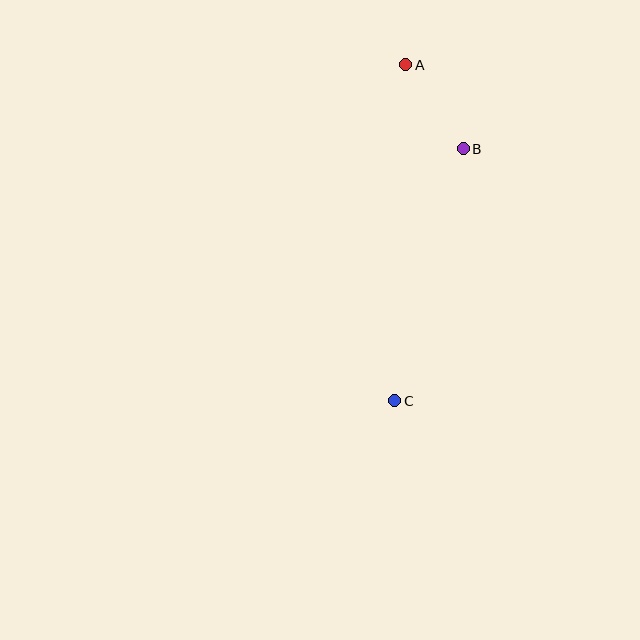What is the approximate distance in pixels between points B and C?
The distance between B and C is approximately 261 pixels.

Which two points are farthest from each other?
Points A and C are farthest from each other.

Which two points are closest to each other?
Points A and B are closest to each other.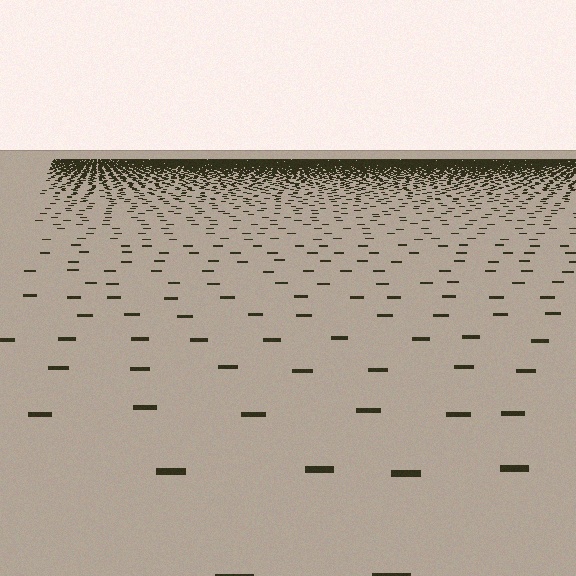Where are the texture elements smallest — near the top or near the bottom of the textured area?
Near the top.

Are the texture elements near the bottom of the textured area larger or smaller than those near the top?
Larger. Near the bottom, elements are closer to the viewer and appear at a bigger on-screen size.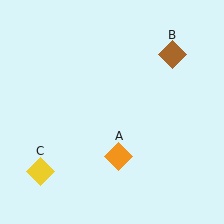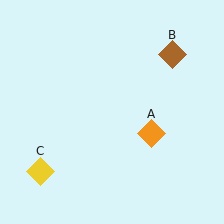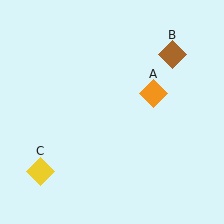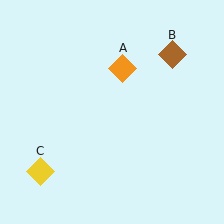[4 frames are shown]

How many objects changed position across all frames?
1 object changed position: orange diamond (object A).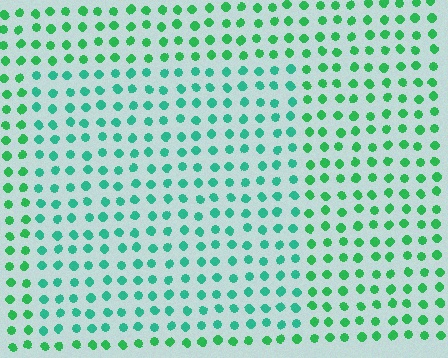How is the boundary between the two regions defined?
The boundary is defined purely by a slight shift in hue (about 26 degrees). Spacing, size, and orientation are identical on both sides.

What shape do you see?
I see a rectangle.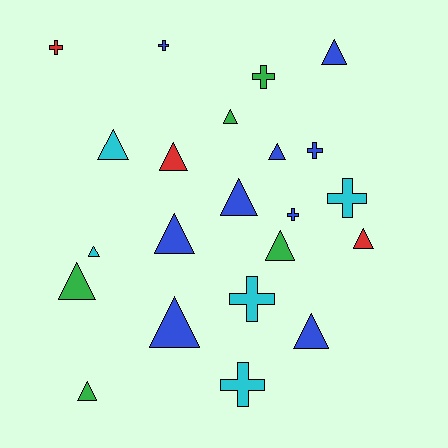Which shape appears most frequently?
Triangle, with 14 objects.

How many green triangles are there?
There are 4 green triangles.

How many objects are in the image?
There are 22 objects.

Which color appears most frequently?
Blue, with 9 objects.